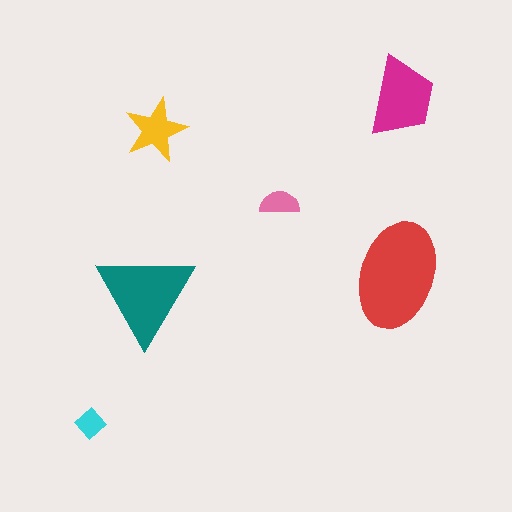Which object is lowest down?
The cyan diamond is bottommost.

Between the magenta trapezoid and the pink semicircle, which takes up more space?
The magenta trapezoid.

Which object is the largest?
The red ellipse.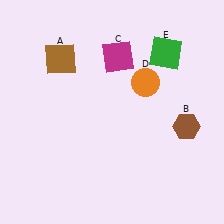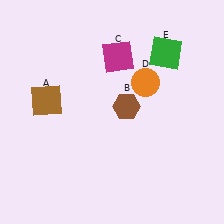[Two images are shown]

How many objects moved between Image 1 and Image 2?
2 objects moved between the two images.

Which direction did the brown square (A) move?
The brown square (A) moved down.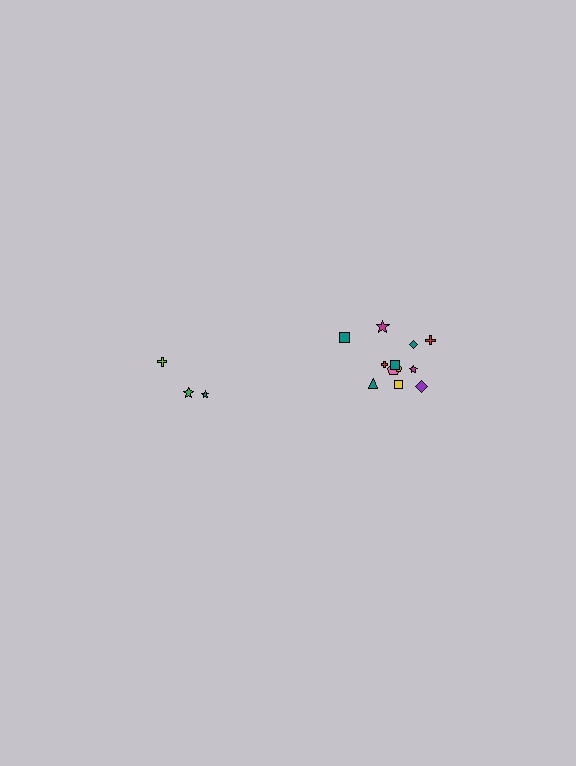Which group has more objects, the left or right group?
The right group.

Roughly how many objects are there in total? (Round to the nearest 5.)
Roughly 15 objects in total.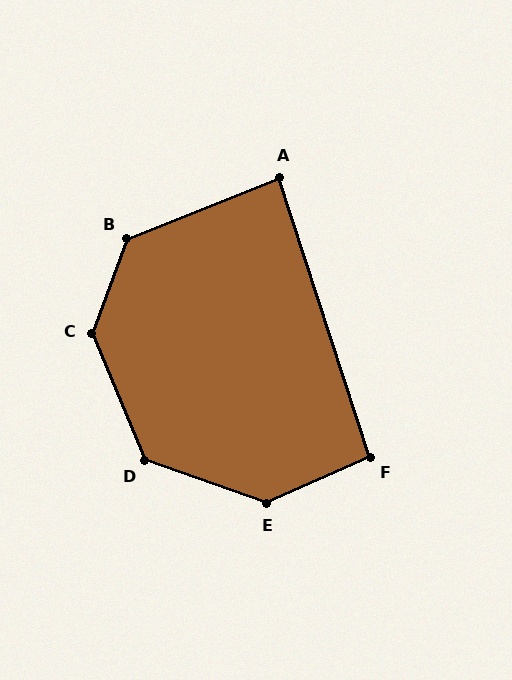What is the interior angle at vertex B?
Approximately 132 degrees (obtuse).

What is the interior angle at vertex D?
Approximately 132 degrees (obtuse).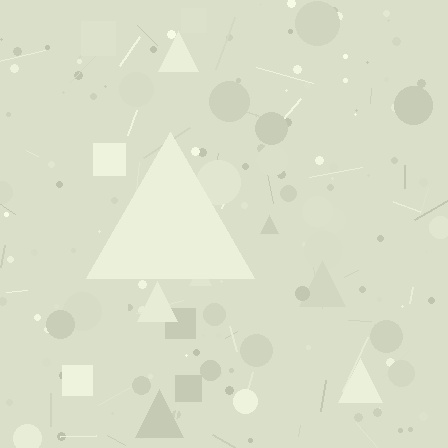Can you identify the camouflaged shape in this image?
The camouflaged shape is a triangle.